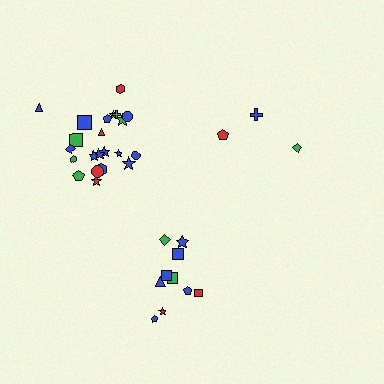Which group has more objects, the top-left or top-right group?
The top-left group.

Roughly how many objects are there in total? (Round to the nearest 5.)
Roughly 35 objects in total.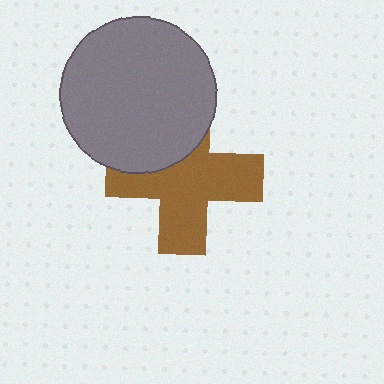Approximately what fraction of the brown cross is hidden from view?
Roughly 32% of the brown cross is hidden behind the gray circle.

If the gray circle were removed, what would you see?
You would see the complete brown cross.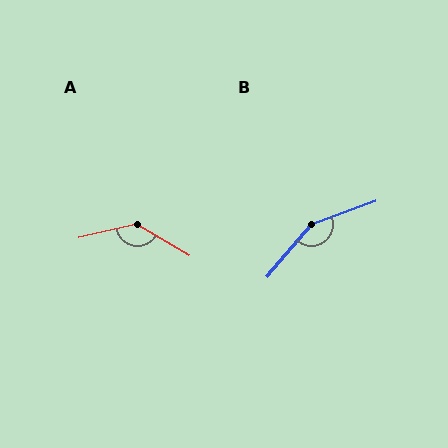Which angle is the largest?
B, at approximately 150 degrees.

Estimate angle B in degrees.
Approximately 150 degrees.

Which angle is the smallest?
A, at approximately 136 degrees.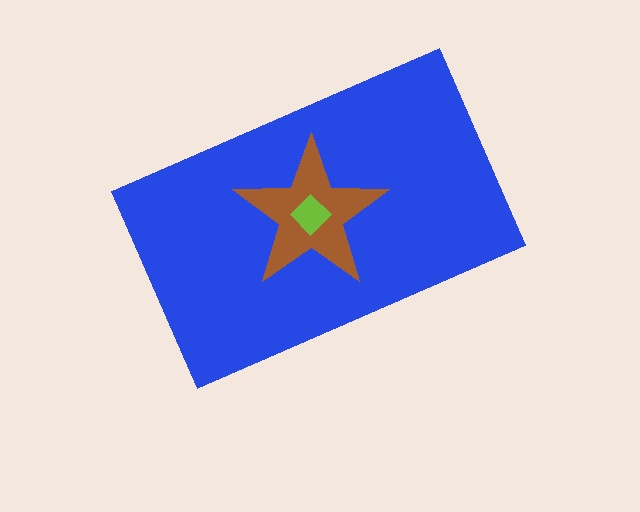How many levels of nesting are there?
3.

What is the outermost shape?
The blue rectangle.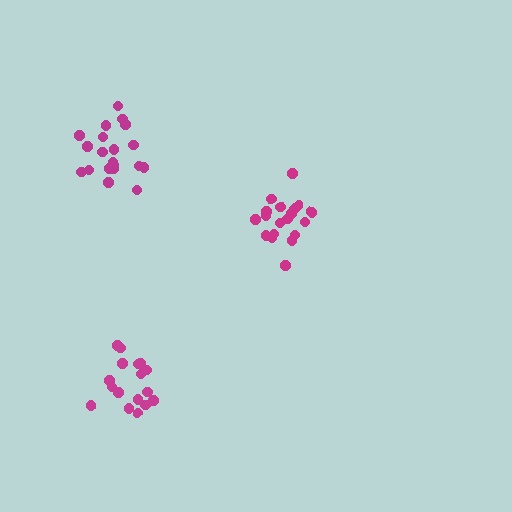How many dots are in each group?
Group 1: 17 dots, Group 2: 19 dots, Group 3: 20 dots (56 total).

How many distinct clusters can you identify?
There are 3 distinct clusters.